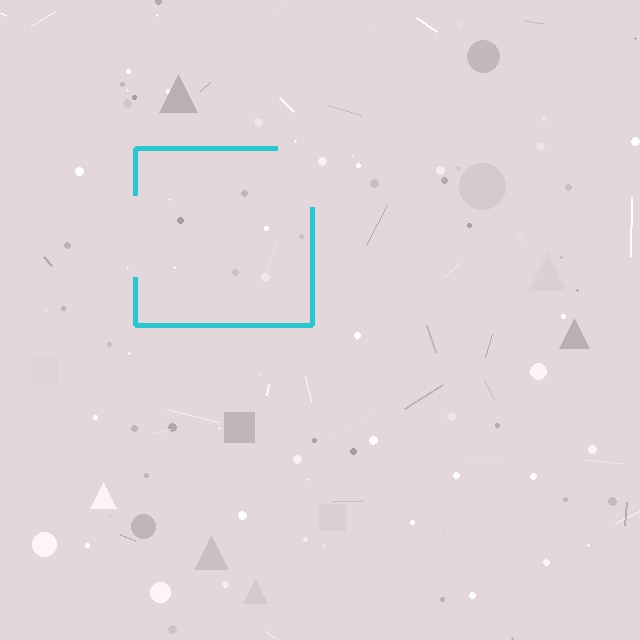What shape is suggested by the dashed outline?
The dashed outline suggests a square.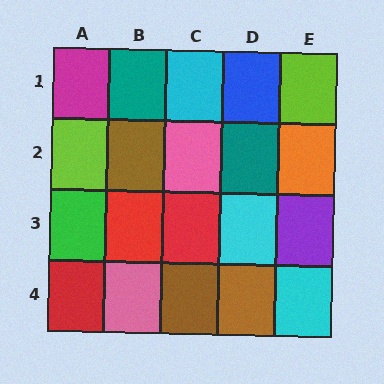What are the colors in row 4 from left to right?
Red, pink, brown, brown, cyan.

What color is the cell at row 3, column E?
Purple.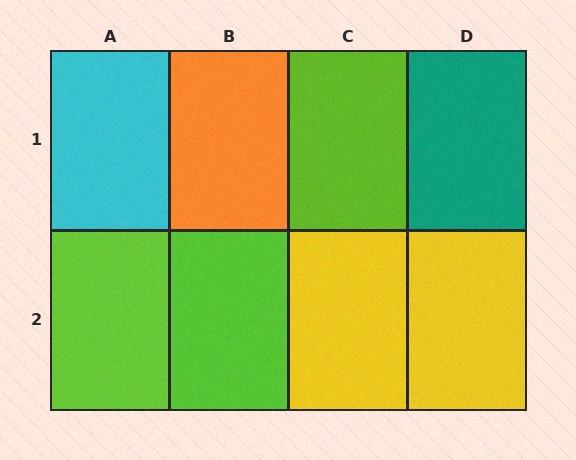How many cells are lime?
3 cells are lime.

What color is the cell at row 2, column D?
Yellow.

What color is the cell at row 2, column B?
Lime.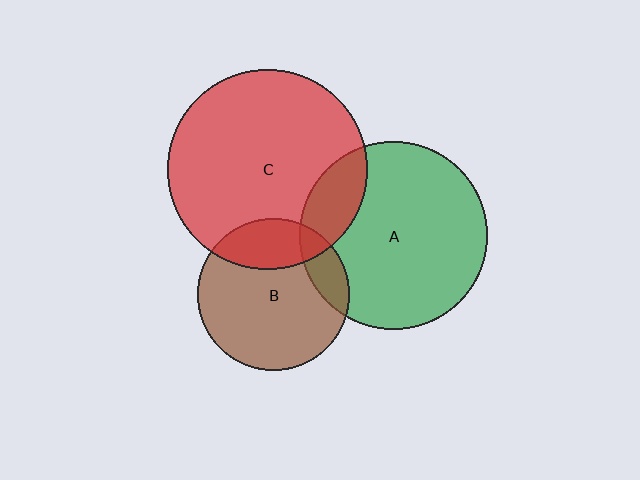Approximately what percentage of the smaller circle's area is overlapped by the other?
Approximately 15%.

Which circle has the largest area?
Circle C (red).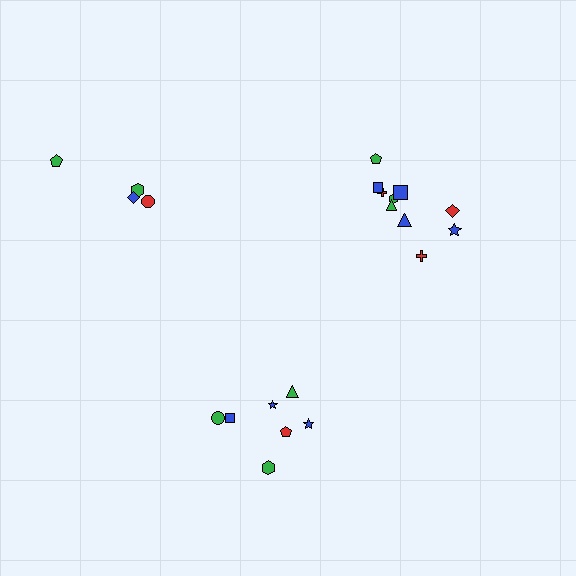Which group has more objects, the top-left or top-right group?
The top-right group.